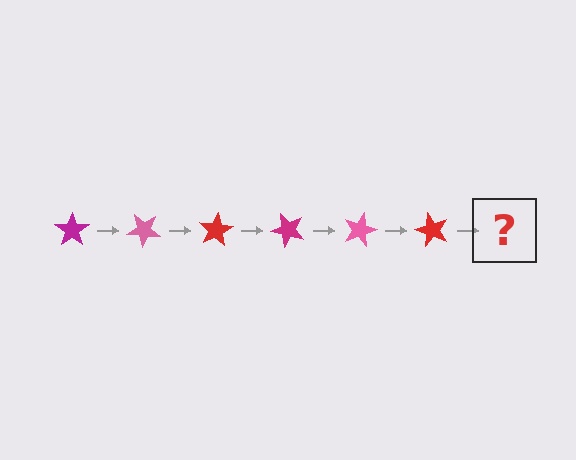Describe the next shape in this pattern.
It should be a magenta star, rotated 240 degrees from the start.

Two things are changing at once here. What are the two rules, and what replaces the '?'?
The two rules are that it rotates 40 degrees each step and the color cycles through magenta, pink, and red. The '?' should be a magenta star, rotated 240 degrees from the start.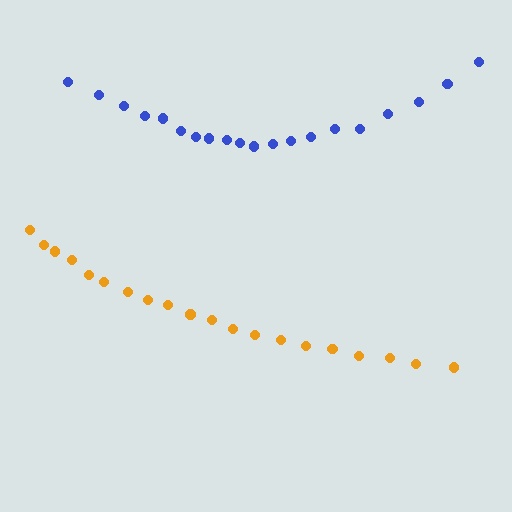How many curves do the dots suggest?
There are 2 distinct paths.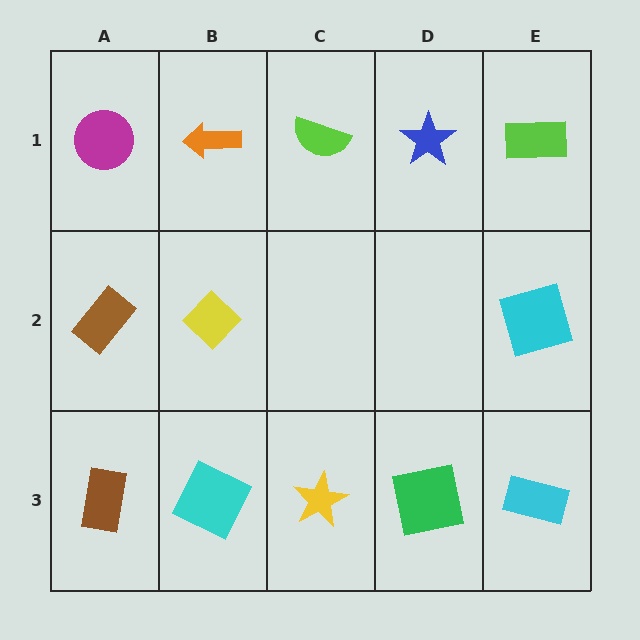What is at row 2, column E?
A cyan square.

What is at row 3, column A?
A brown rectangle.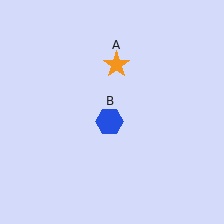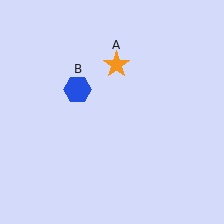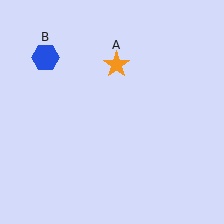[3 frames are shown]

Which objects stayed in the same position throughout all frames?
Orange star (object A) remained stationary.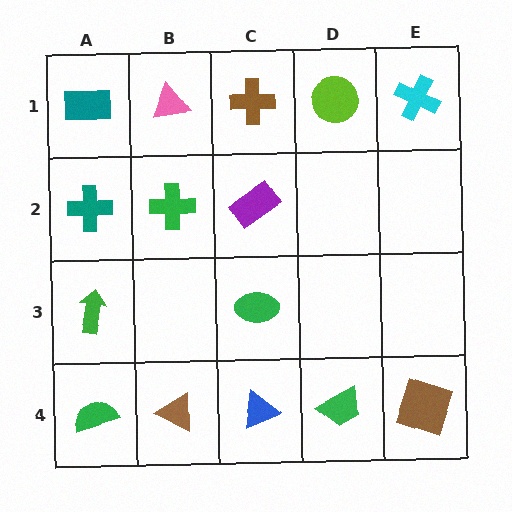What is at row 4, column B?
A brown triangle.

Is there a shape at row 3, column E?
No, that cell is empty.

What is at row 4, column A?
A green semicircle.